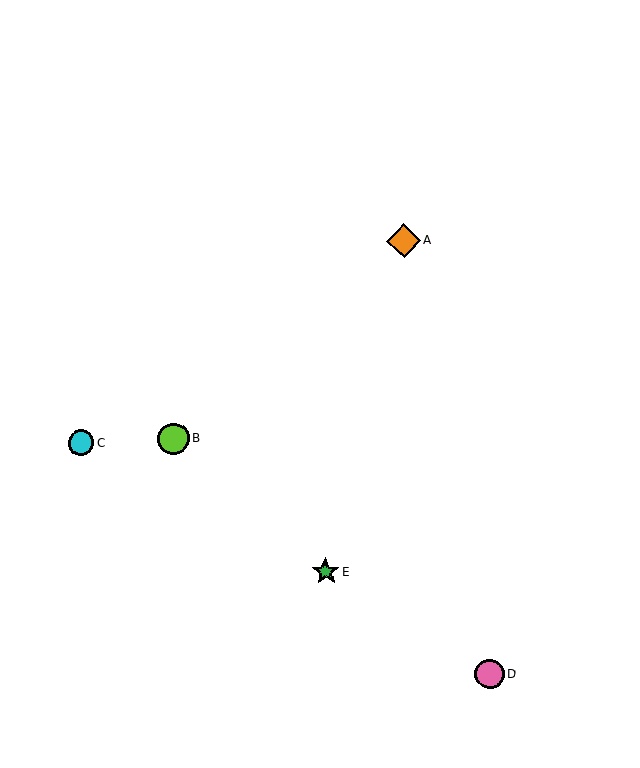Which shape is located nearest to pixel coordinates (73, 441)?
The cyan circle (labeled C) at (81, 443) is nearest to that location.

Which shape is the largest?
The orange diamond (labeled A) is the largest.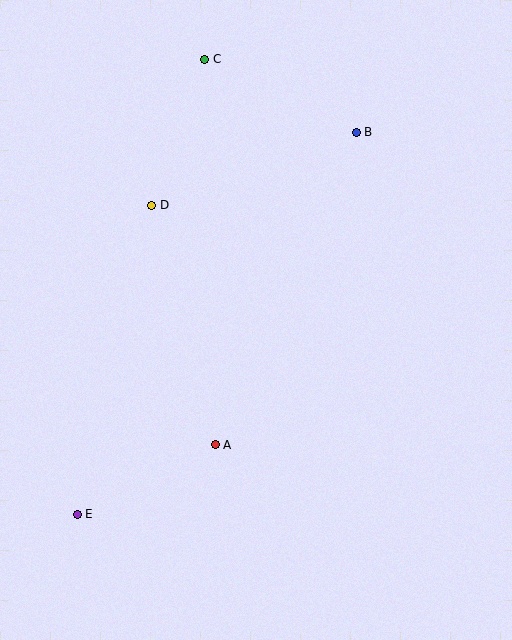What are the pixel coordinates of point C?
Point C is at (205, 59).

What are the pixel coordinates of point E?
Point E is at (77, 514).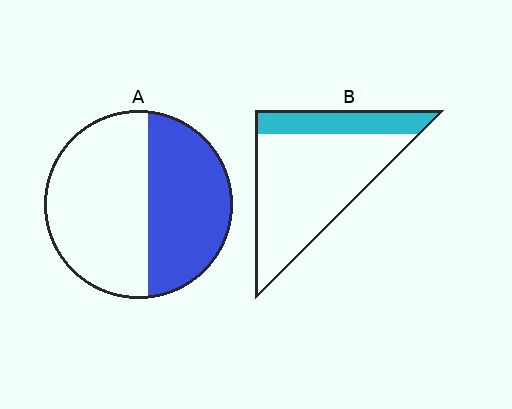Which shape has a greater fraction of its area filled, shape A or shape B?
Shape A.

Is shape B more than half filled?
No.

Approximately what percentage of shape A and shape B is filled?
A is approximately 45% and B is approximately 25%.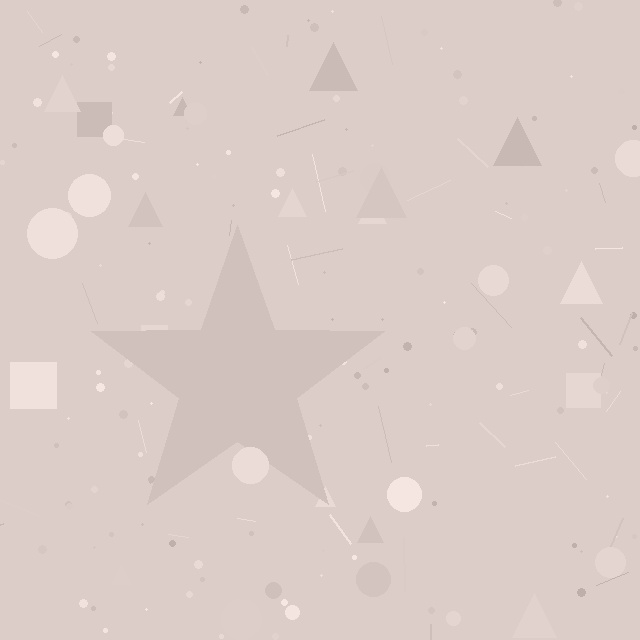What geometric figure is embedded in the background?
A star is embedded in the background.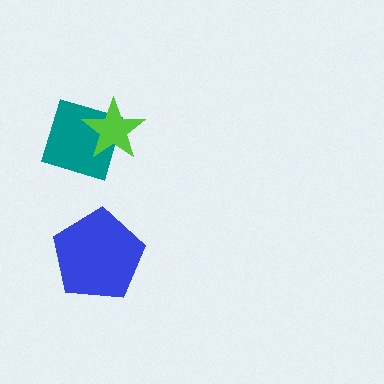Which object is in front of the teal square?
The lime star is in front of the teal square.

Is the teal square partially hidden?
Yes, it is partially covered by another shape.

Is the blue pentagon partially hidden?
No, no other shape covers it.